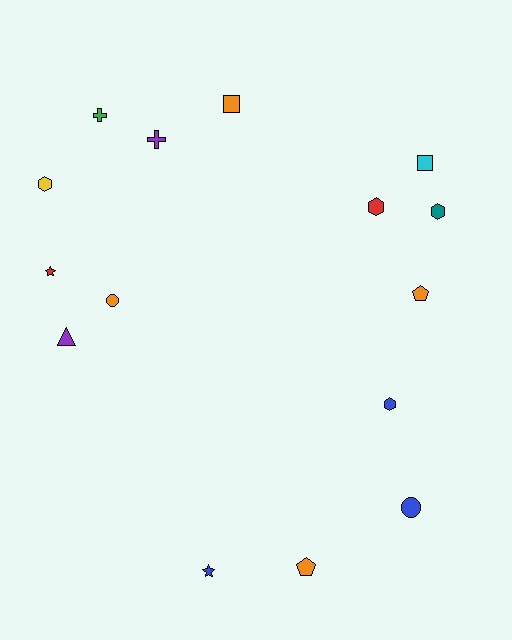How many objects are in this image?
There are 15 objects.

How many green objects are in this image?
There is 1 green object.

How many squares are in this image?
There are 2 squares.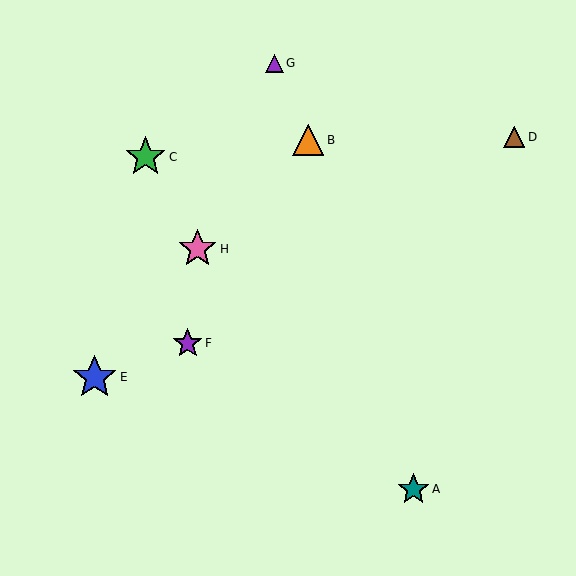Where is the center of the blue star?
The center of the blue star is at (95, 377).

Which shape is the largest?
The blue star (labeled E) is the largest.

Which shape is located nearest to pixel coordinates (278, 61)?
The purple triangle (labeled G) at (274, 63) is nearest to that location.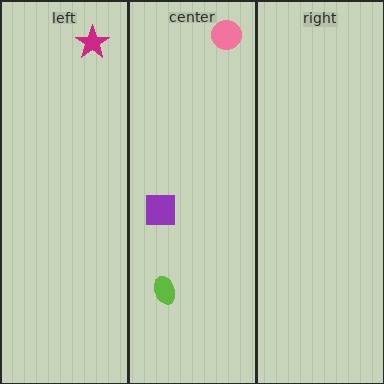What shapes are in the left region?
The magenta star.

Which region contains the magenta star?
The left region.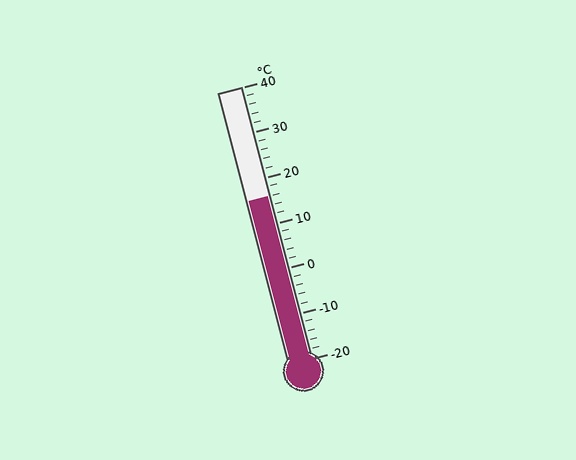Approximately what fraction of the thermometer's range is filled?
The thermometer is filled to approximately 60% of its range.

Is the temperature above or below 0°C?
The temperature is above 0°C.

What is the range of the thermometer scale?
The thermometer scale ranges from -20°C to 40°C.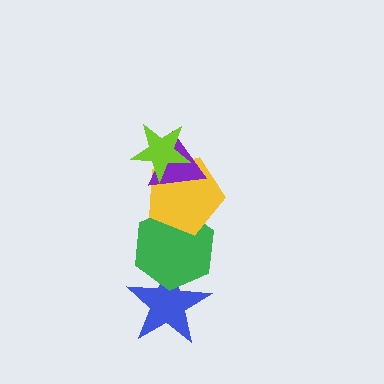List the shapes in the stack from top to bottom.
From top to bottom: the lime star, the purple triangle, the yellow pentagon, the green hexagon, the blue star.